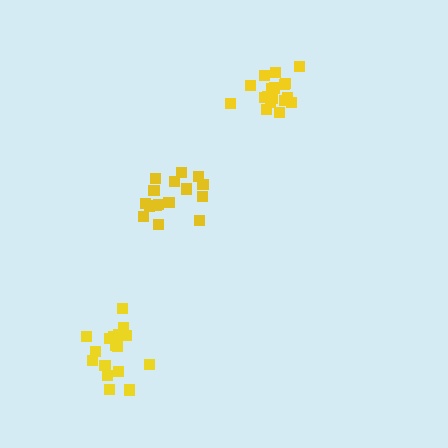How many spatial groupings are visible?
There are 3 spatial groupings.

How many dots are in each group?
Group 1: 17 dots, Group 2: 18 dots, Group 3: 16 dots (51 total).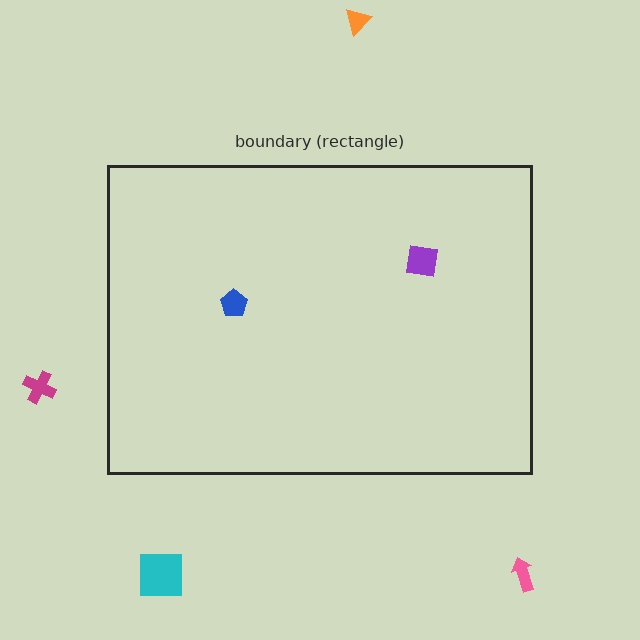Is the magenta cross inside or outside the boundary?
Outside.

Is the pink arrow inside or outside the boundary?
Outside.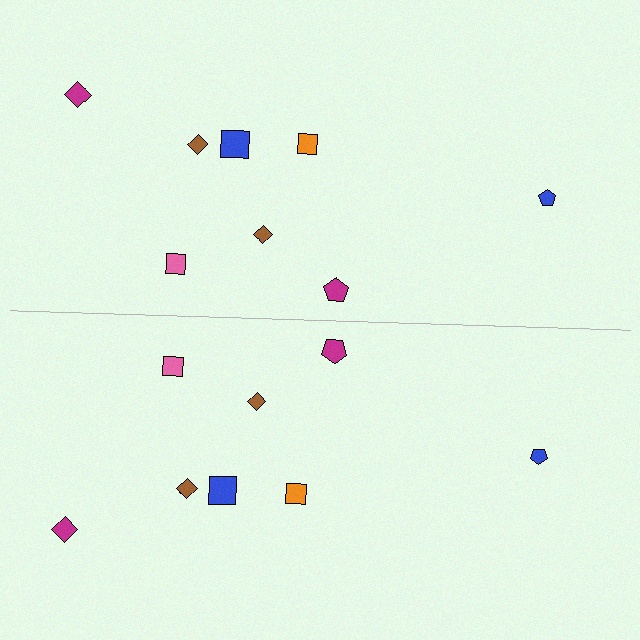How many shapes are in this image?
There are 16 shapes in this image.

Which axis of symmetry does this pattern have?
The pattern has a horizontal axis of symmetry running through the center of the image.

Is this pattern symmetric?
Yes, this pattern has bilateral (reflection) symmetry.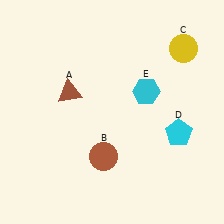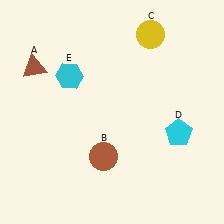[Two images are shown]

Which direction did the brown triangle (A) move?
The brown triangle (A) moved left.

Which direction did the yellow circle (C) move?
The yellow circle (C) moved left.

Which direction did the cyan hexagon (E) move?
The cyan hexagon (E) moved left.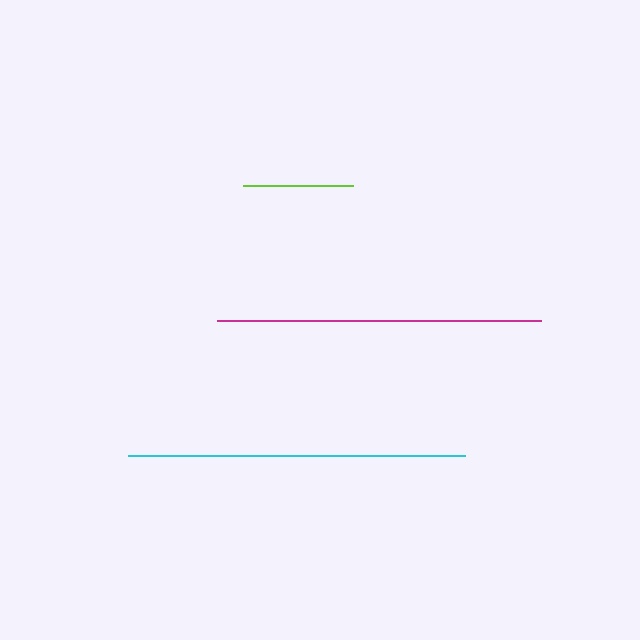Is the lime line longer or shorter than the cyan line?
The cyan line is longer than the lime line.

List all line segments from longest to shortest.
From longest to shortest: cyan, magenta, lime.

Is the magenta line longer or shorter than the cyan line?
The cyan line is longer than the magenta line.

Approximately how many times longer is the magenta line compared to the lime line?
The magenta line is approximately 3.0 times the length of the lime line.